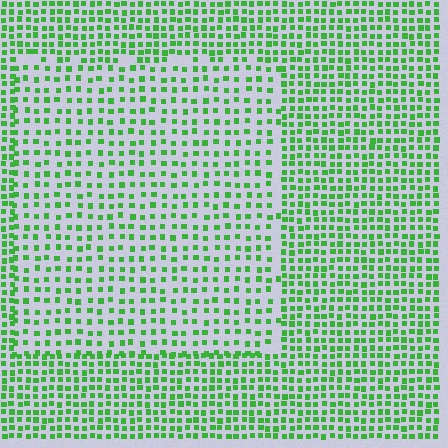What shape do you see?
I see a rectangle.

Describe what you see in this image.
The image contains small green elements arranged at two different densities. A rectangle-shaped region is visible where the elements are less densely packed than the surrounding area.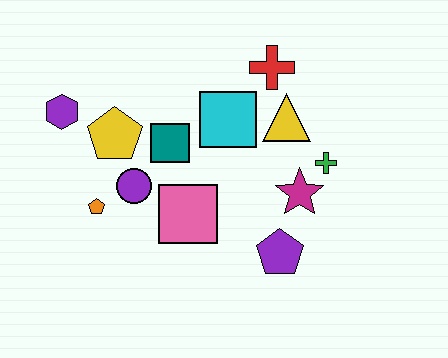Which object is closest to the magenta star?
The green cross is closest to the magenta star.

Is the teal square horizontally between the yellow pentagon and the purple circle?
No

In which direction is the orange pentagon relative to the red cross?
The orange pentagon is to the left of the red cross.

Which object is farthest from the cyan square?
The purple hexagon is farthest from the cyan square.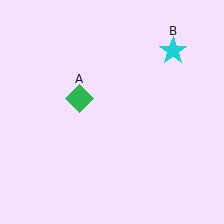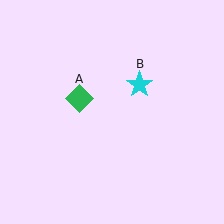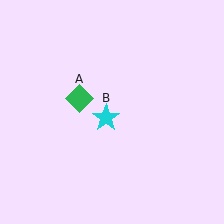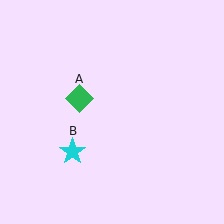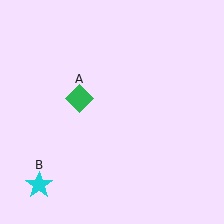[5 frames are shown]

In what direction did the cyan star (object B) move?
The cyan star (object B) moved down and to the left.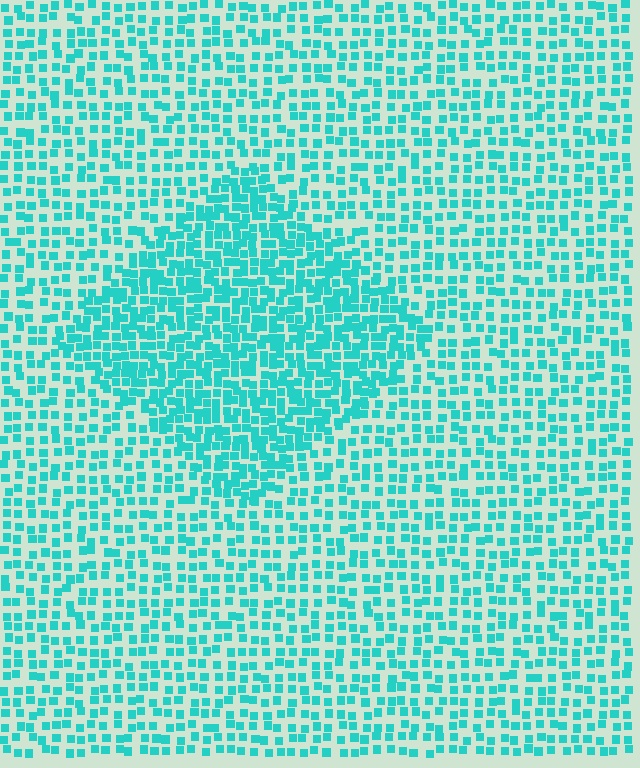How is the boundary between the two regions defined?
The boundary is defined by a change in element density (approximately 1.8x ratio). All elements are the same color, size, and shape.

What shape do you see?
I see a diamond.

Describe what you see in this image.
The image contains small cyan elements arranged at two different densities. A diamond-shaped region is visible where the elements are more densely packed than the surrounding area.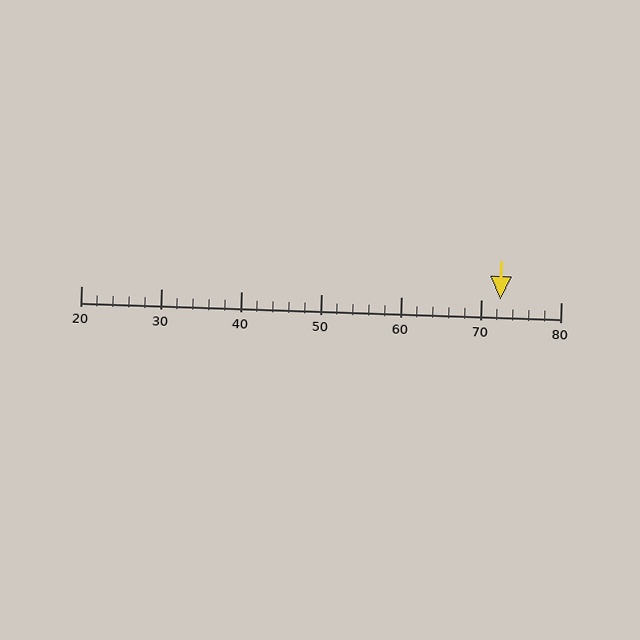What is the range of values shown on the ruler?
The ruler shows values from 20 to 80.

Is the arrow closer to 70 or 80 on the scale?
The arrow is closer to 70.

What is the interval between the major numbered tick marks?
The major tick marks are spaced 10 units apart.